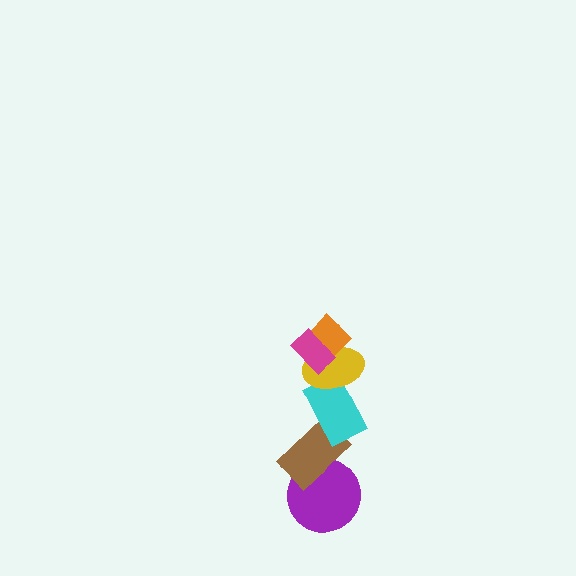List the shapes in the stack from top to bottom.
From top to bottom: the magenta rectangle, the orange diamond, the yellow ellipse, the cyan rectangle, the brown rectangle, the purple circle.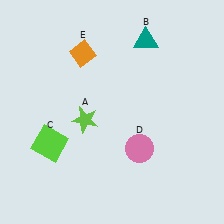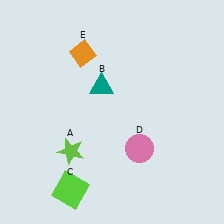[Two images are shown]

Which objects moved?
The objects that moved are: the lime star (A), the teal triangle (B), the lime square (C).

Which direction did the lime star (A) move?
The lime star (A) moved down.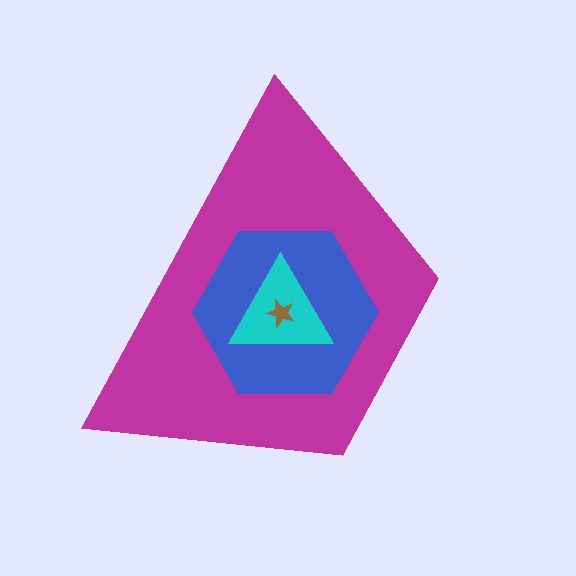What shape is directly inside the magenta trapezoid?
The blue hexagon.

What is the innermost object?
The brown star.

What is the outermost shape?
The magenta trapezoid.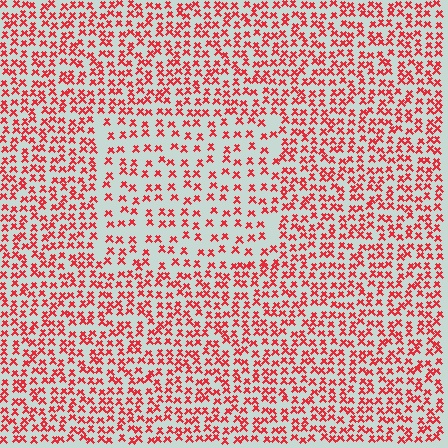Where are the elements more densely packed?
The elements are more densely packed outside the rectangle boundary.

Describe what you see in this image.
The image contains small red elements arranged at two different densities. A rectangle-shaped region is visible where the elements are less densely packed than the surrounding area.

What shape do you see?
I see a rectangle.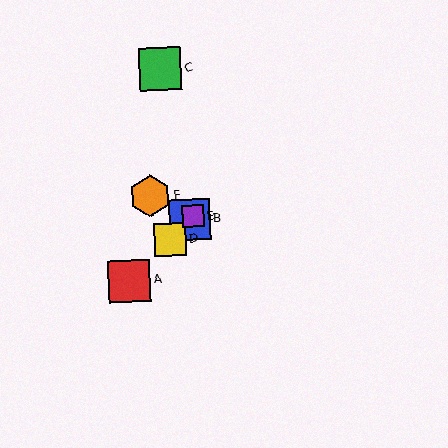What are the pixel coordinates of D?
Object D is at (170, 240).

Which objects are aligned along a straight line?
Objects A, B, D, E are aligned along a straight line.